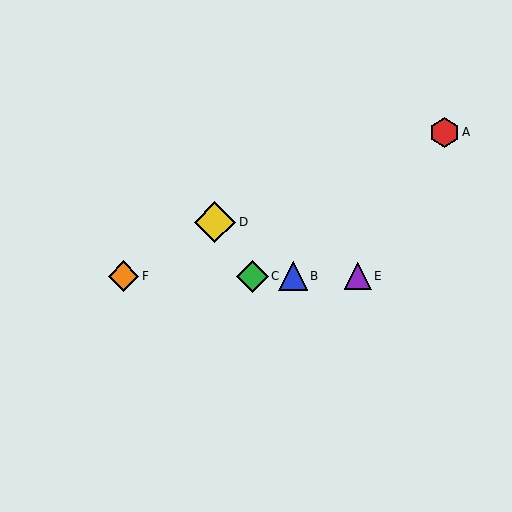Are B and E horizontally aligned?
Yes, both are at y≈276.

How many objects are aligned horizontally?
4 objects (B, C, E, F) are aligned horizontally.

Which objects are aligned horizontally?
Objects B, C, E, F are aligned horizontally.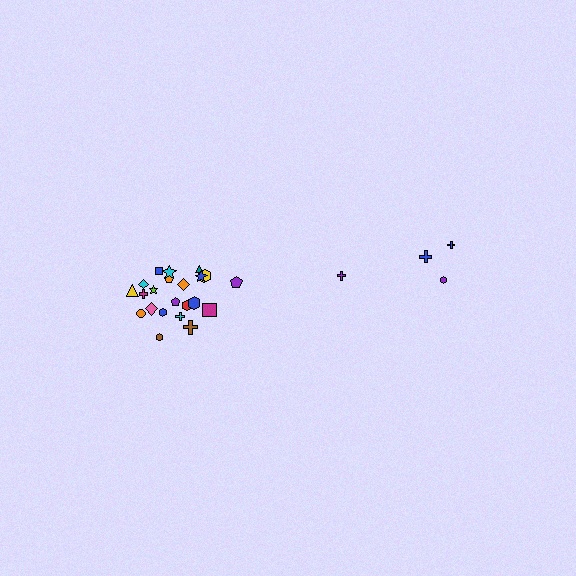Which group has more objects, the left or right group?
The left group.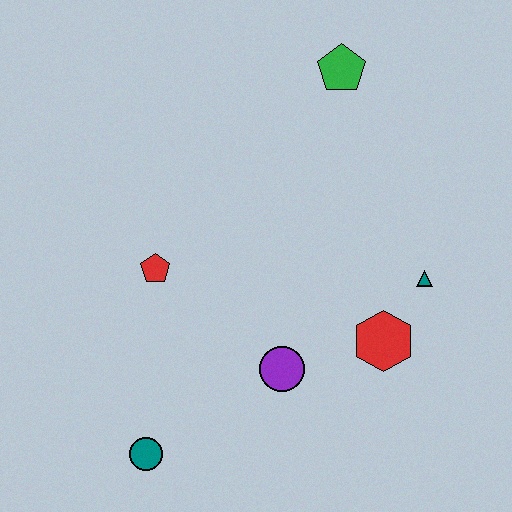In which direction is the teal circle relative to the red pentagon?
The teal circle is below the red pentagon.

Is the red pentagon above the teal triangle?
Yes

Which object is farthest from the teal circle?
The green pentagon is farthest from the teal circle.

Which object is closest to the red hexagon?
The teal triangle is closest to the red hexagon.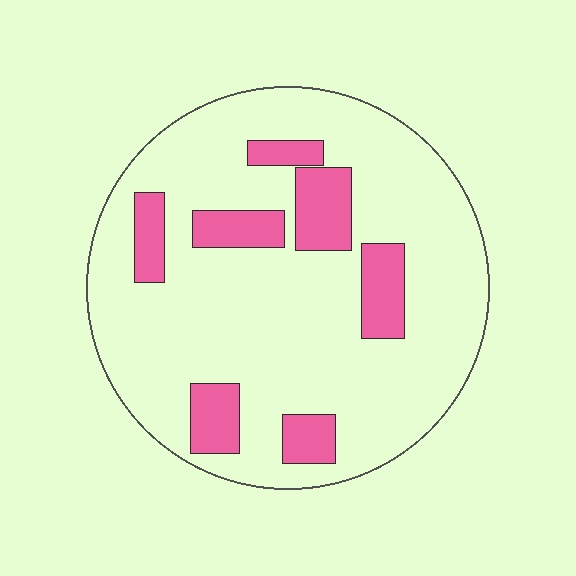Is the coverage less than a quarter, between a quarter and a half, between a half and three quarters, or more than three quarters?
Less than a quarter.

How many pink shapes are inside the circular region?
7.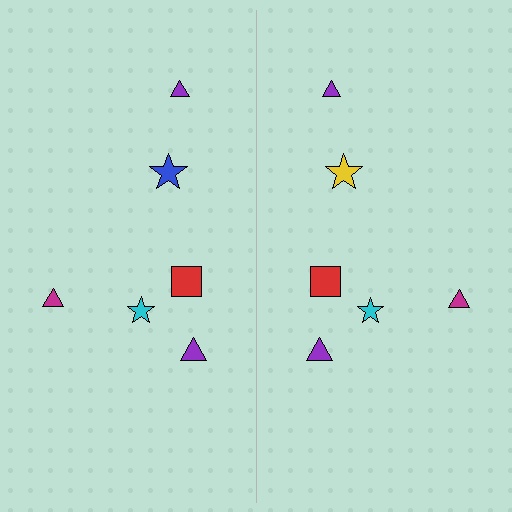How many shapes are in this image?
There are 12 shapes in this image.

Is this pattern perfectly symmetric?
No, the pattern is not perfectly symmetric. The yellow star on the right side breaks the symmetry — its mirror counterpart is blue.